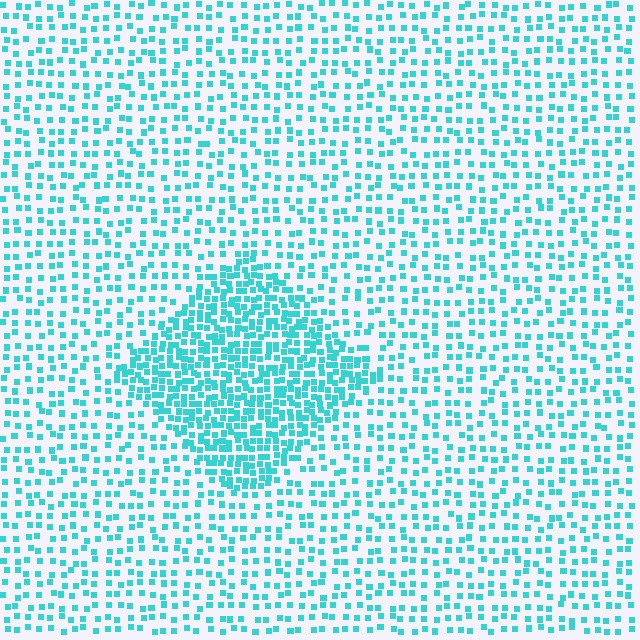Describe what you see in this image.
The image contains small cyan elements arranged at two different densities. A diamond-shaped region is visible where the elements are more densely packed than the surrounding area.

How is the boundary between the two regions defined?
The boundary is defined by a change in element density (approximately 2.3x ratio). All elements are the same color, size, and shape.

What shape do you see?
I see a diamond.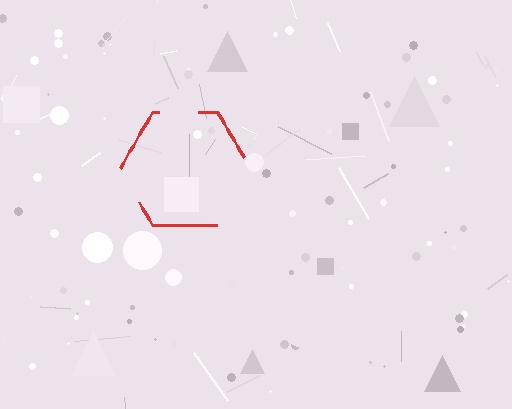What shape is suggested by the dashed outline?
The dashed outline suggests a hexagon.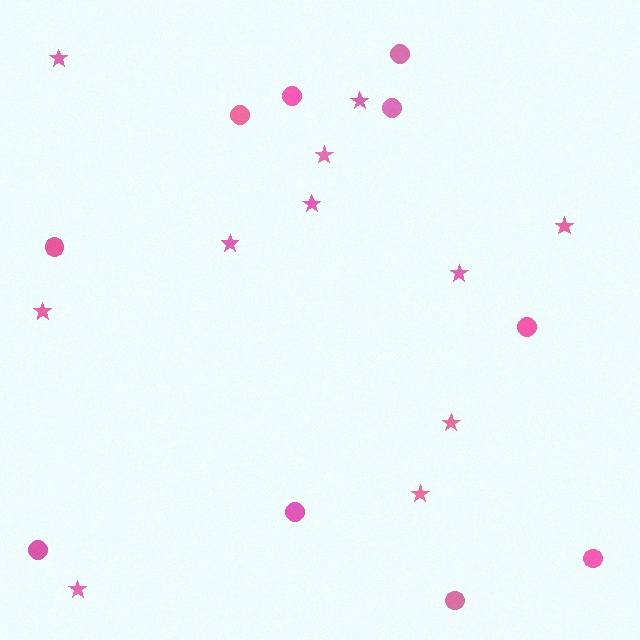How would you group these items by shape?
There are 2 groups: one group of circles (10) and one group of stars (11).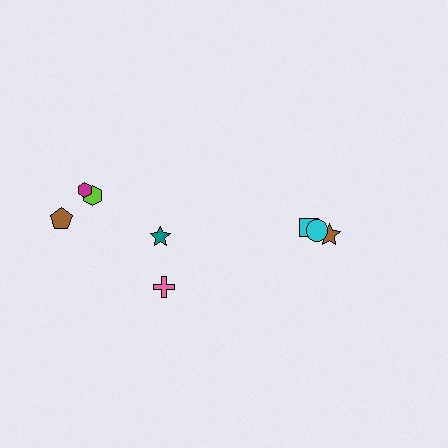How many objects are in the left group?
There are 5 objects.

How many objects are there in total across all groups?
There are 8 objects.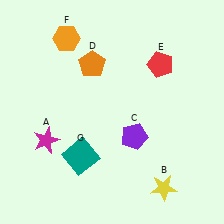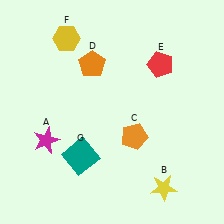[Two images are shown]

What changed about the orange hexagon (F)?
In Image 1, F is orange. In Image 2, it changed to yellow.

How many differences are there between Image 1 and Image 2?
There are 2 differences between the two images.